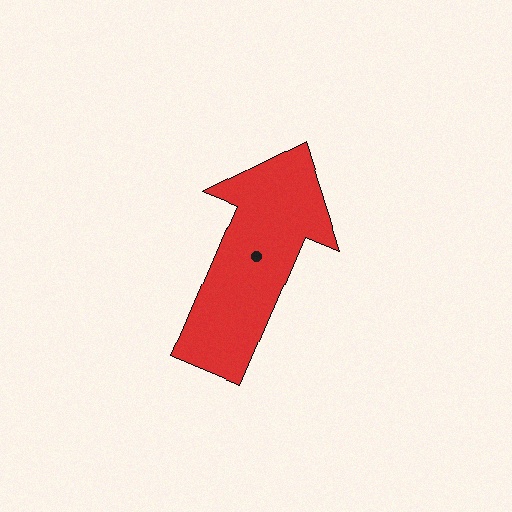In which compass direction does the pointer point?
Northeast.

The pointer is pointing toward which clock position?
Roughly 1 o'clock.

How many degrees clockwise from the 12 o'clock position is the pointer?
Approximately 23 degrees.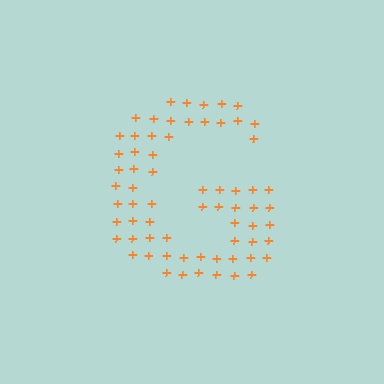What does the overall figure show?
The overall figure shows the letter G.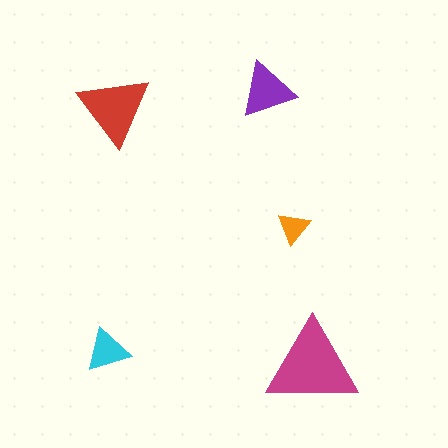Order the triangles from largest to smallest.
the magenta one, the red one, the purple one, the cyan one, the orange one.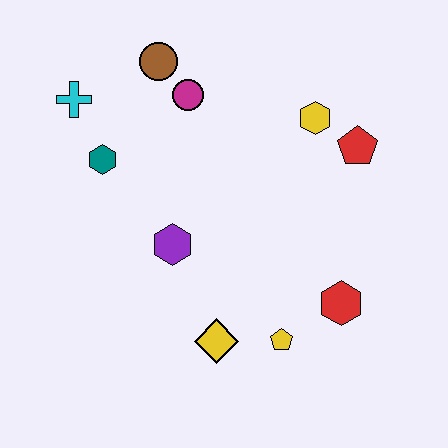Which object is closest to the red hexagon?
The yellow pentagon is closest to the red hexagon.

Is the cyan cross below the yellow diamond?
No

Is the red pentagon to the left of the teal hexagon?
No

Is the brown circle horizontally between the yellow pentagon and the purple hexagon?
No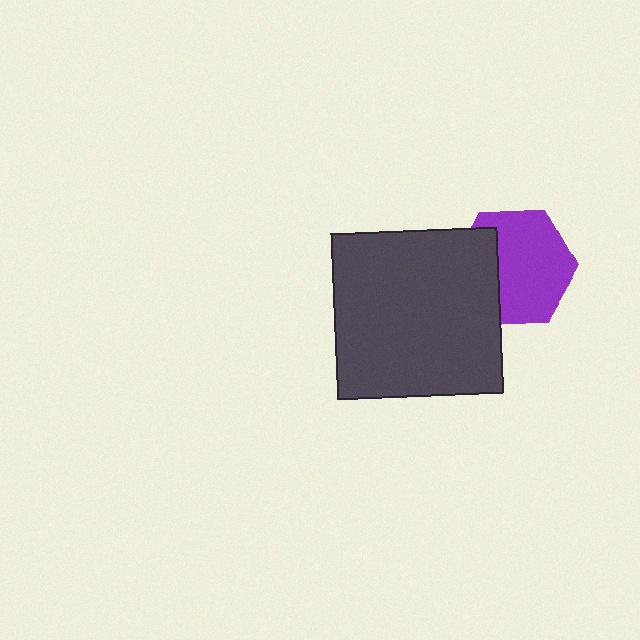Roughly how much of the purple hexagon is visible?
Most of it is visible (roughly 67%).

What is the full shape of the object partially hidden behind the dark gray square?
The partially hidden object is a purple hexagon.